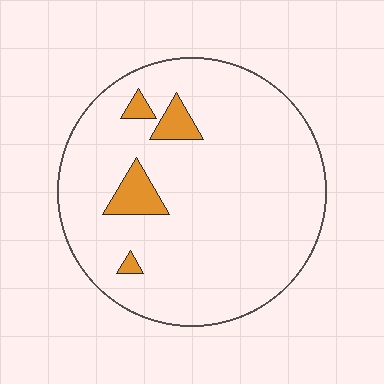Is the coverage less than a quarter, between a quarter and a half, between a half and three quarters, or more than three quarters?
Less than a quarter.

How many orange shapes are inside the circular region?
4.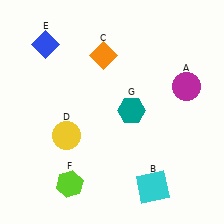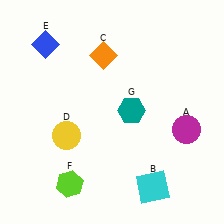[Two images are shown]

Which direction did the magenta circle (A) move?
The magenta circle (A) moved down.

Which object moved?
The magenta circle (A) moved down.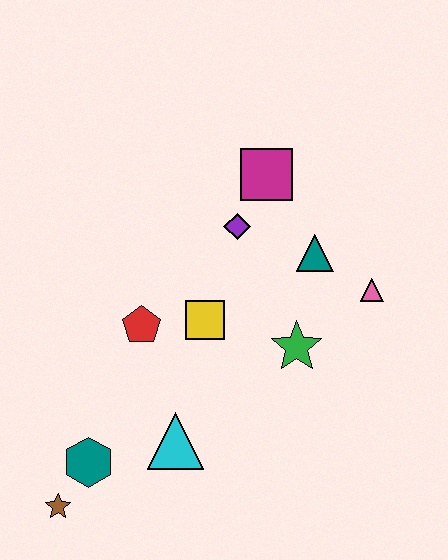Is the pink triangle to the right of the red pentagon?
Yes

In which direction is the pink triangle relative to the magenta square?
The pink triangle is below the magenta square.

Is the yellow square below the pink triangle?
Yes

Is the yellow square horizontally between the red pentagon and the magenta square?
Yes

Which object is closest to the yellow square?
The red pentagon is closest to the yellow square.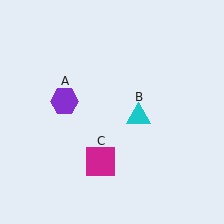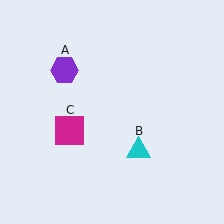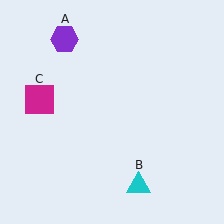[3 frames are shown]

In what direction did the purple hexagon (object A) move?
The purple hexagon (object A) moved up.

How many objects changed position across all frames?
3 objects changed position: purple hexagon (object A), cyan triangle (object B), magenta square (object C).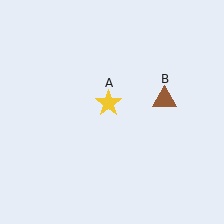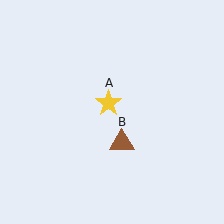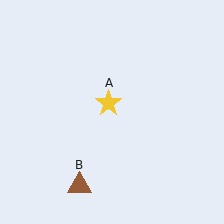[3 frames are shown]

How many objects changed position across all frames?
1 object changed position: brown triangle (object B).